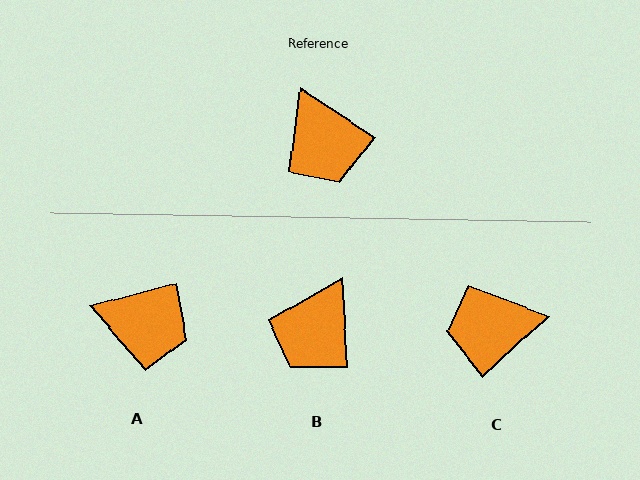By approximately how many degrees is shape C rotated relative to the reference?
Approximately 104 degrees clockwise.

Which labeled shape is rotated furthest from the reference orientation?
C, about 104 degrees away.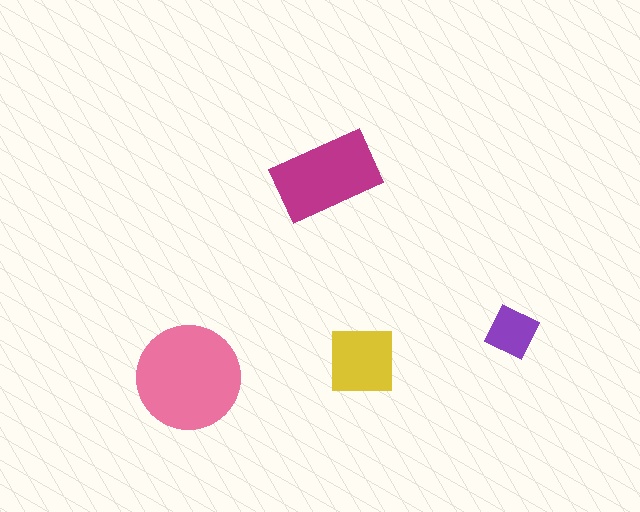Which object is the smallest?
The purple diamond.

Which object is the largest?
The pink circle.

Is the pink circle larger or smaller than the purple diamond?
Larger.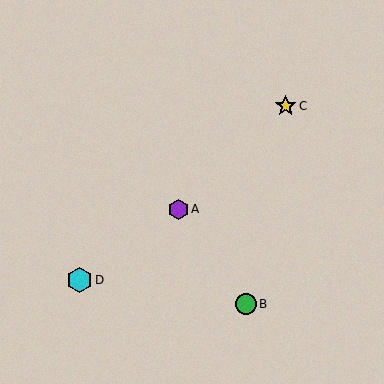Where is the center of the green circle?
The center of the green circle is at (246, 304).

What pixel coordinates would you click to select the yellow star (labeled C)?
Click at (286, 106) to select the yellow star C.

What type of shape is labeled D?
Shape D is a cyan hexagon.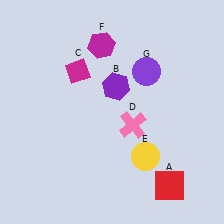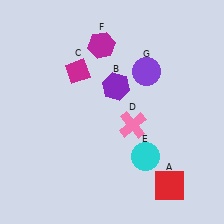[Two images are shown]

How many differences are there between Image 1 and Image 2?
There is 1 difference between the two images.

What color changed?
The circle (E) changed from yellow in Image 1 to cyan in Image 2.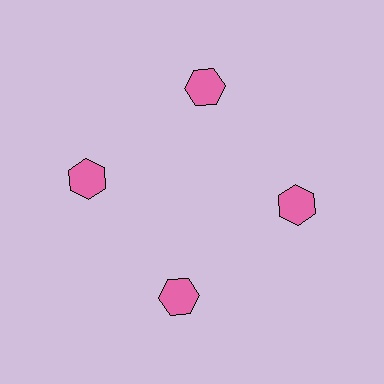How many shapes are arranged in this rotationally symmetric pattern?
There are 4 shapes, arranged in 4 groups of 1.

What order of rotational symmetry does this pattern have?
This pattern has 4-fold rotational symmetry.